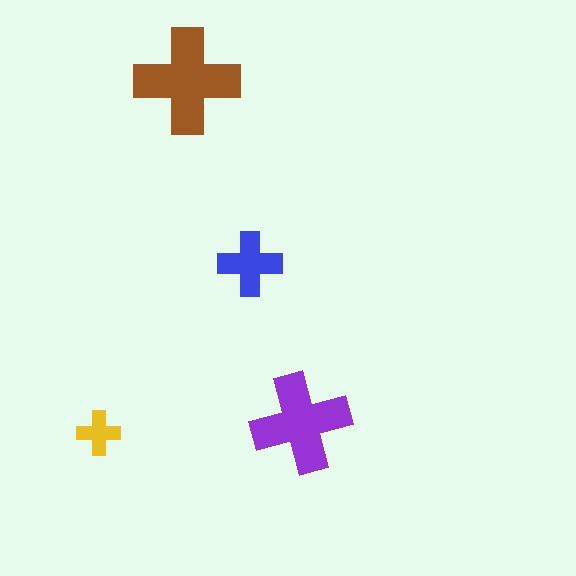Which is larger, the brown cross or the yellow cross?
The brown one.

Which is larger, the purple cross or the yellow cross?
The purple one.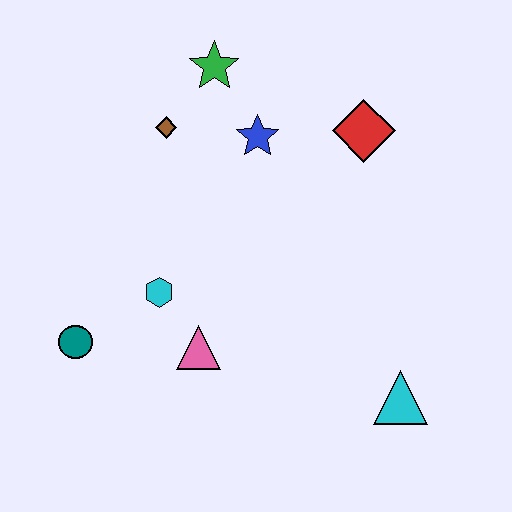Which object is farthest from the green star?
The cyan triangle is farthest from the green star.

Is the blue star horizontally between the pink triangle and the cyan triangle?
Yes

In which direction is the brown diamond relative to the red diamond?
The brown diamond is to the left of the red diamond.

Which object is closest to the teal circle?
The cyan hexagon is closest to the teal circle.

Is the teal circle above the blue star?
No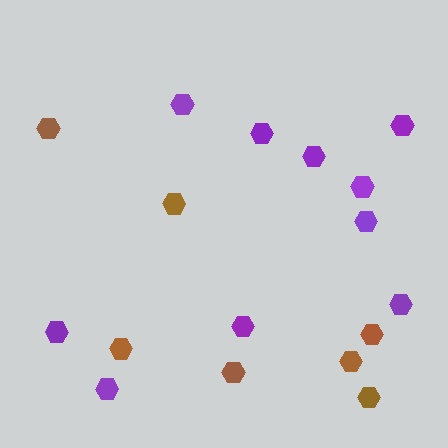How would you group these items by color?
There are 2 groups: one group of brown hexagons (7) and one group of purple hexagons (10).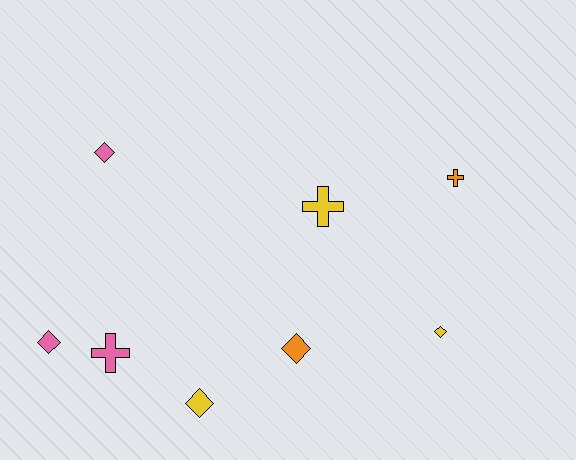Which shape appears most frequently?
Diamond, with 5 objects.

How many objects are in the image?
There are 8 objects.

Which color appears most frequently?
Pink, with 3 objects.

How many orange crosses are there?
There is 1 orange cross.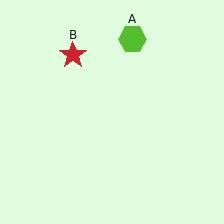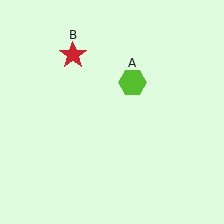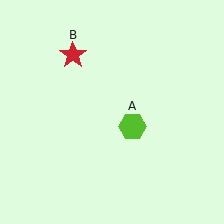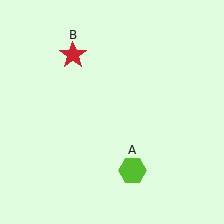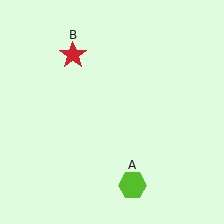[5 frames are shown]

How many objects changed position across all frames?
1 object changed position: lime hexagon (object A).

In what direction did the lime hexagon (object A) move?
The lime hexagon (object A) moved down.